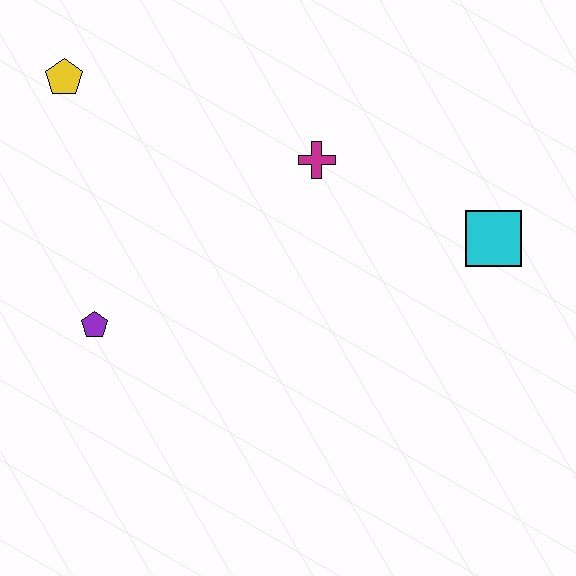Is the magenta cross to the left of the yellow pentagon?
No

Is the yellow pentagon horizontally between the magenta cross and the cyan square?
No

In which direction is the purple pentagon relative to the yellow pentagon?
The purple pentagon is below the yellow pentagon.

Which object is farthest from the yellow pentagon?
The cyan square is farthest from the yellow pentagon.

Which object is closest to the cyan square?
The magenta cross is closest to the cyan square.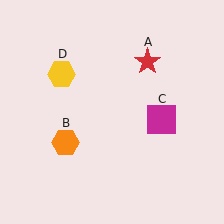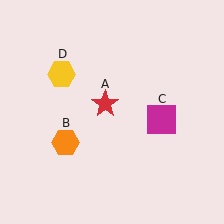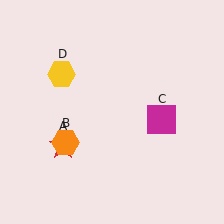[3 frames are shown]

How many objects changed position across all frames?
1 object changed position: red star (object A).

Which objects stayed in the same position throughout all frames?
Orange hexagon (object B) and magenta square (object C) and yellow hexagon (object D) remained stationary.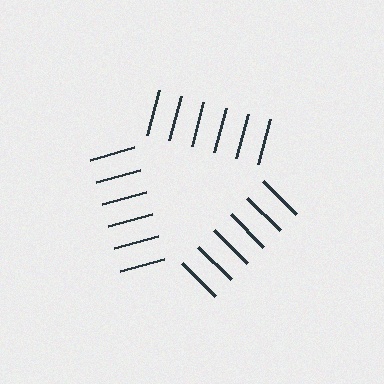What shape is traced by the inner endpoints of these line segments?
An illusory triangle — the line segments terminate on its edges but no continuous stroke is drawn.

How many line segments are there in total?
18 — 6 along each of the 3 edges.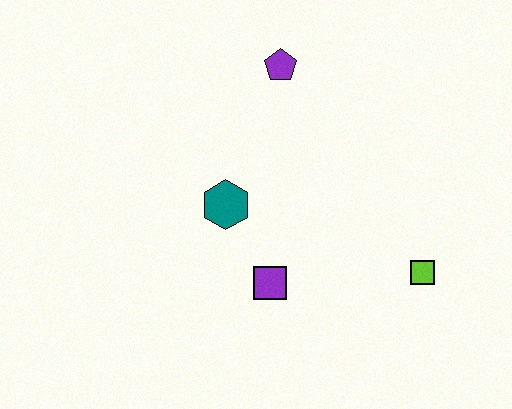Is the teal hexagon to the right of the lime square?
No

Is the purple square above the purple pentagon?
No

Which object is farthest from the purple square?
The purple pentagon is farthest from the purple square.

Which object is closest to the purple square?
The teal hexagon is closest to the purple square.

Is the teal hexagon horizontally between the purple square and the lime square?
No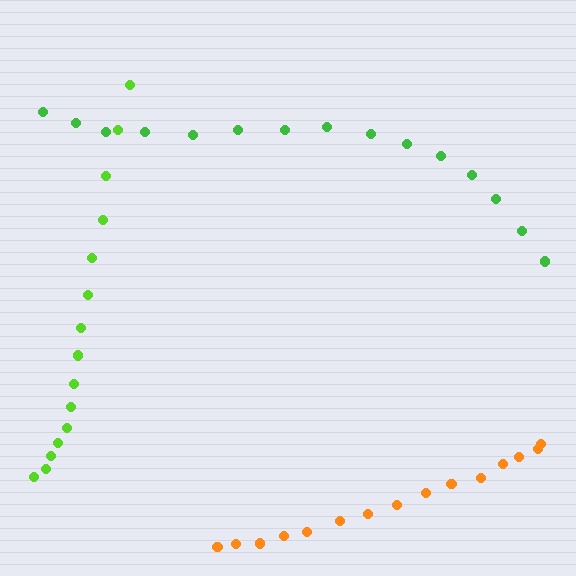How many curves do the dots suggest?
There are 3 distinct paths.